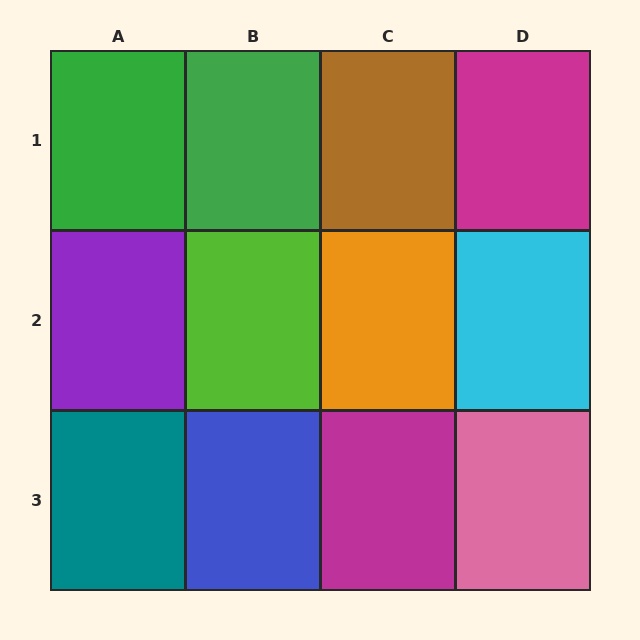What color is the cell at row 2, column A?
Purple.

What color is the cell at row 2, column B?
Lime.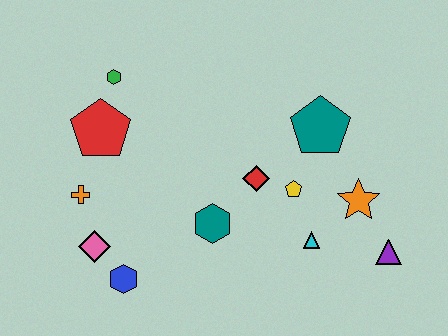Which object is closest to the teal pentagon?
The yellow pentagon is closest to the teal pentagon.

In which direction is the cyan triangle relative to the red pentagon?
The cyan triangle is to the right of the red pentagon.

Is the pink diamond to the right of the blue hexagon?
No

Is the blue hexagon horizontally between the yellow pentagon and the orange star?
No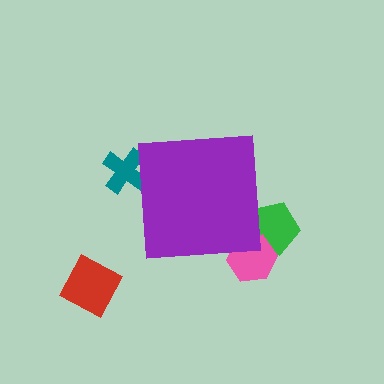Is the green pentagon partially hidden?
Yes, the green pentagon is partially hidden behind the purple square.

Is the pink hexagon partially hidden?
Yes, the pink hexagon is partially hidden behind the purple square.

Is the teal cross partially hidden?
Yes, the teal cross is partially hidden behind the purple square.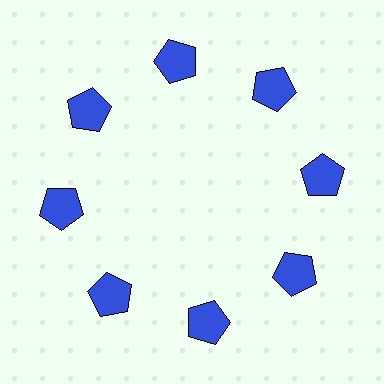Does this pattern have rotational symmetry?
Yes, this pattern has 8-fold rotational symmetry. It looks the same after rotating 45 degrees around the center.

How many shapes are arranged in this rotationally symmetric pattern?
There are 8 shapes, arranged in 8 groups of 1.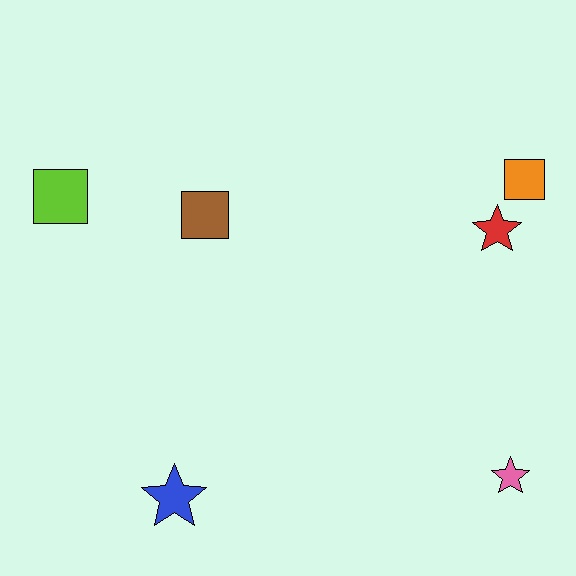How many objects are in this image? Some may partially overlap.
There are 6 objects.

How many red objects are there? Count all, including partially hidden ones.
There is 1 red object.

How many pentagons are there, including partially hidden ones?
There are no pentagons.